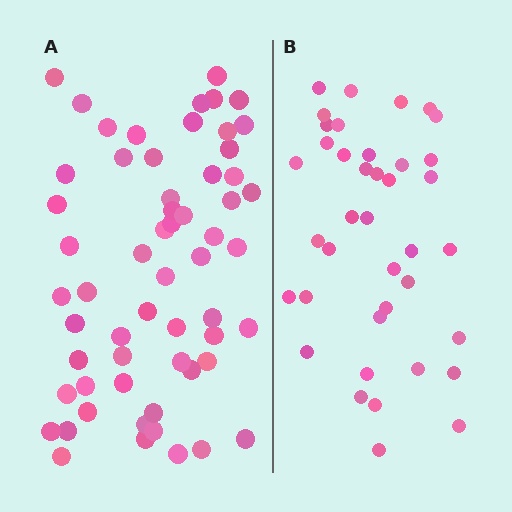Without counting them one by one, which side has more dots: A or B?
Region A (the left region) has more dots.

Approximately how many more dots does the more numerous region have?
Region A has approximately 20 more dots than region B.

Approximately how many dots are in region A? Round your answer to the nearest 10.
About 60 dots. (The exact count is 59, which rounds to 60.)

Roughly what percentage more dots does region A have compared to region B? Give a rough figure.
About 50% more.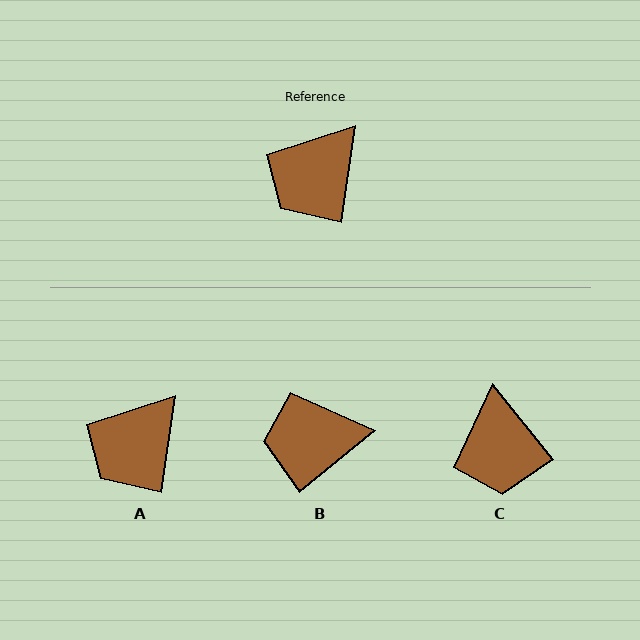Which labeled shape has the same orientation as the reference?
A.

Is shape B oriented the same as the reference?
No, it is off by about 42 degrees.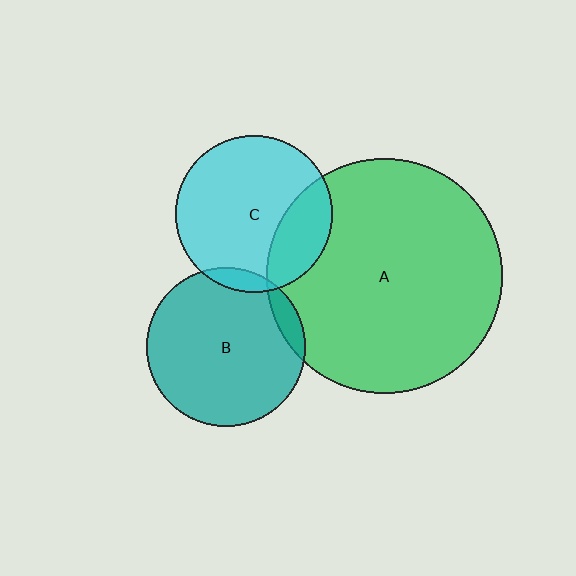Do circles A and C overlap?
Yes.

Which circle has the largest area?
Circle A (green).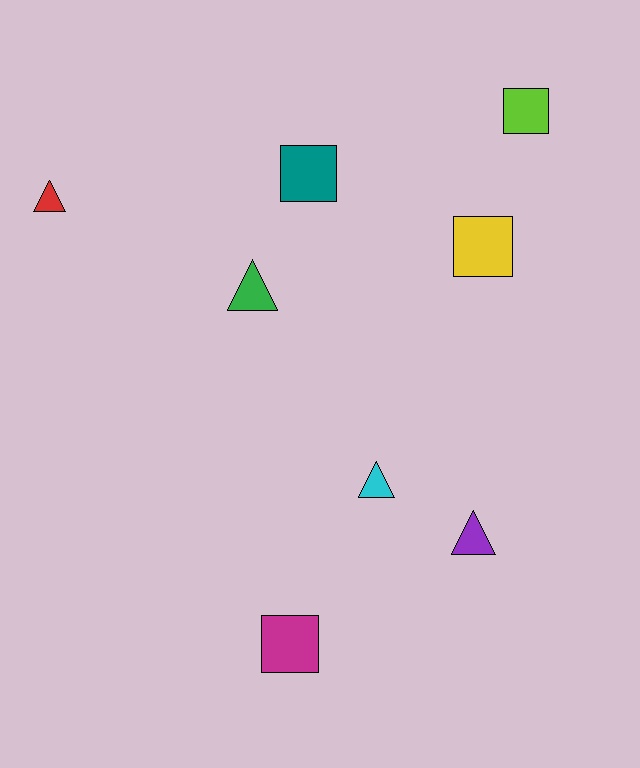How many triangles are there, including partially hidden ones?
There are 4 triangles.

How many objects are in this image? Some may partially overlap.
There are 8 objects.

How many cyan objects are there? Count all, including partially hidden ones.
There is 1 cyan object.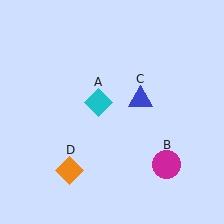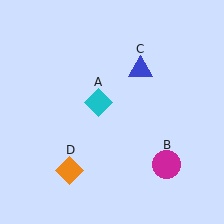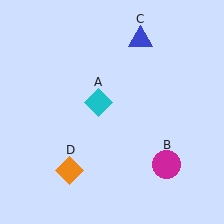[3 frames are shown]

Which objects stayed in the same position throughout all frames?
Cyan diamond (object A) and magenta circle (object B) and orange diamond (object D) remained stationary.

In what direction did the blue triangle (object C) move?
The blue triangle (object C) moved up.